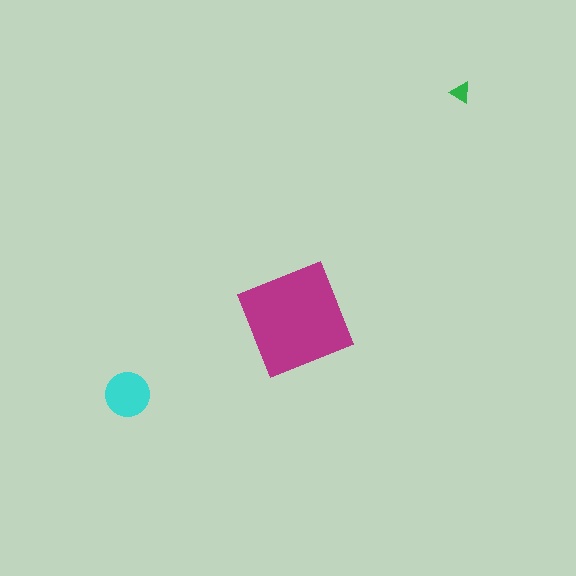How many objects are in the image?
There are 3 objects in the image.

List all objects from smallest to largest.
The green triangle, the cyan circle, the magenta diamond.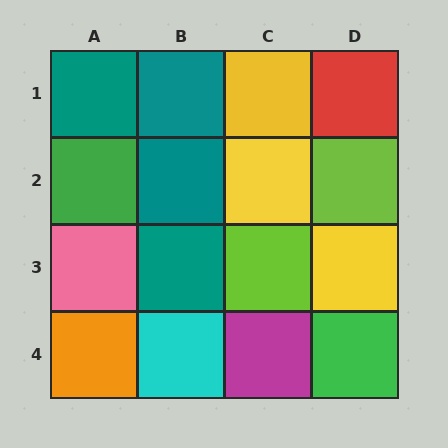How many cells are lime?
2 cells are lime.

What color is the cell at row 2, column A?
Green.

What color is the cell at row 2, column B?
Teal.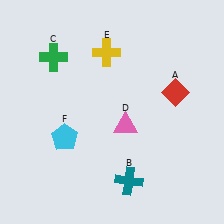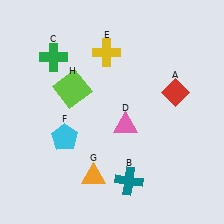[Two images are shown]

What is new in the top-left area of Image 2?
A lime square (H) was added in the top-left area of Image 2.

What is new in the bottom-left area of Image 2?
An orange triangle (G) was added in the bottom-left area of Image 2.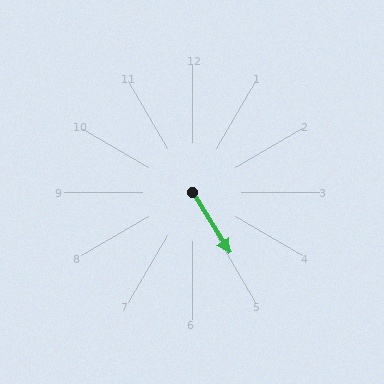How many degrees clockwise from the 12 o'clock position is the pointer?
Approximately 148 degrees.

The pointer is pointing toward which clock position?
Roughly 5 o'clock.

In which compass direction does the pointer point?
Southeast.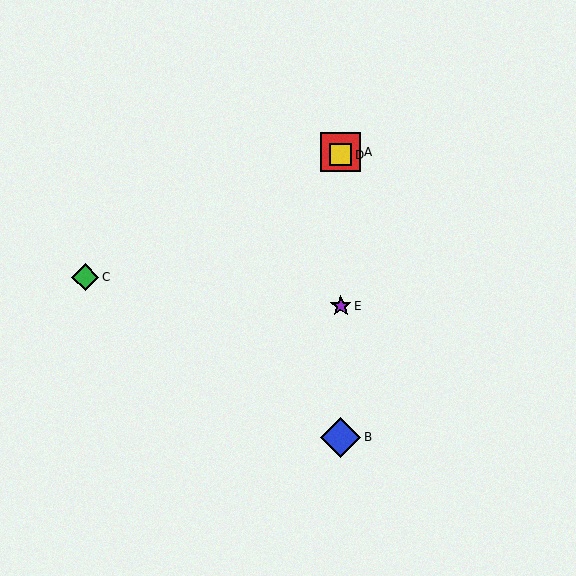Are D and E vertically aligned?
Yes, both are at x≈341.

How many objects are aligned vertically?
4 objects (A, B, D, E) are aligned vertically.